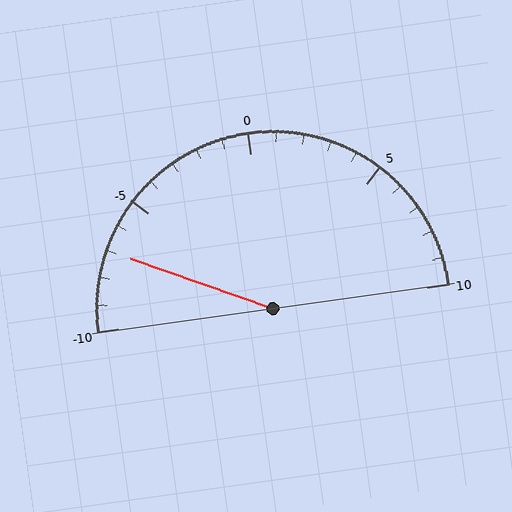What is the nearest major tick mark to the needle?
The nearest major tick mark is -5.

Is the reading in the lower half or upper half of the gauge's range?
The reading is in the lower half of the range (-10 to 10).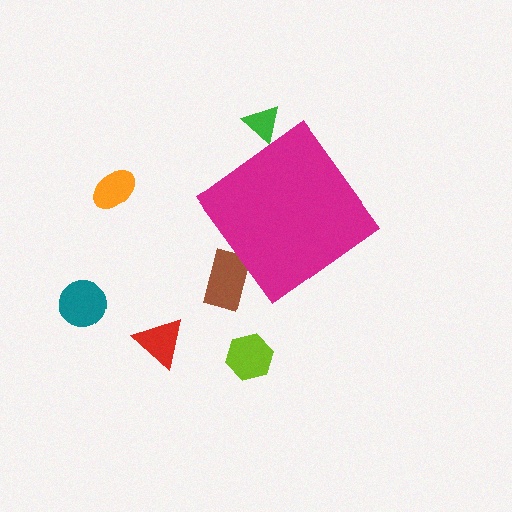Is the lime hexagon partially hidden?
No, the lime hexagon is fully visible.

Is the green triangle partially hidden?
Yes, the green triangle is partially hidden behind the magenta diamond.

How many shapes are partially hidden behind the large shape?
2 shapes are partially hidden.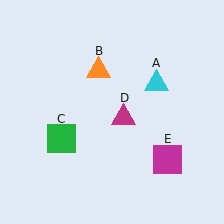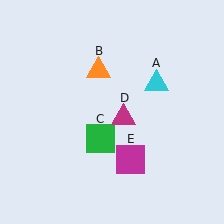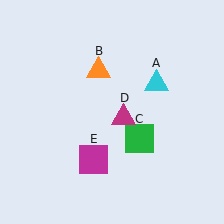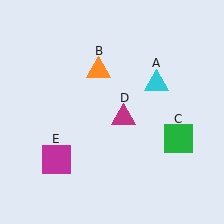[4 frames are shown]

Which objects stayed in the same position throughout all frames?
Cyan triangle (object A) and orange triangle (object B) and magenta triangle (object D) remained stationary.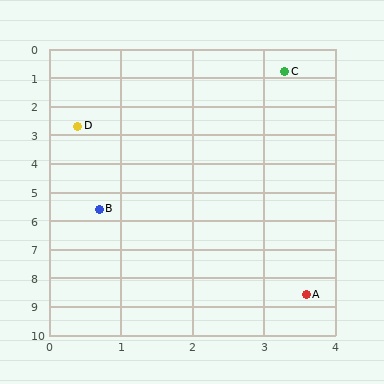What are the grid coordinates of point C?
Point C is at approximately (3.3, 0.8).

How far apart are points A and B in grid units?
Points A and B are about 4.2 grid units apart.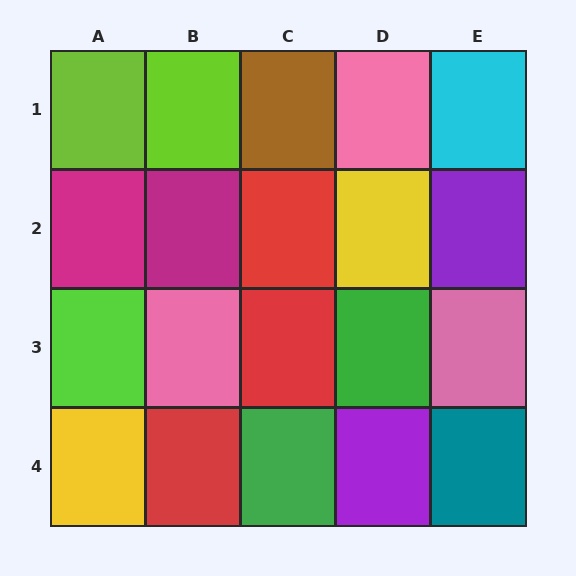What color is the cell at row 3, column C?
Red.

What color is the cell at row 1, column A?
Lime.